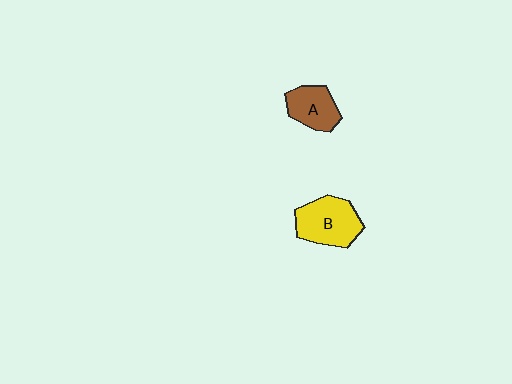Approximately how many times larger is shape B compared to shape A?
Approximately 1.4 times.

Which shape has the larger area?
Shape B (yellow).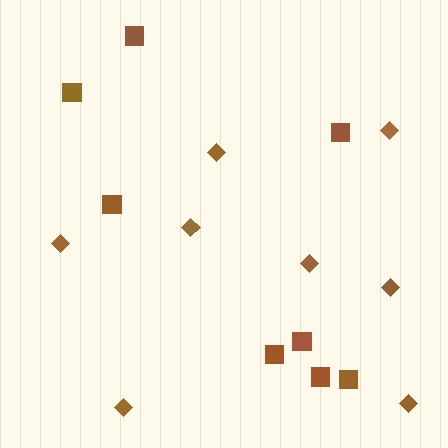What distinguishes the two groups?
There are 2 groups: one group of diamonds (8) and one group of squares (8).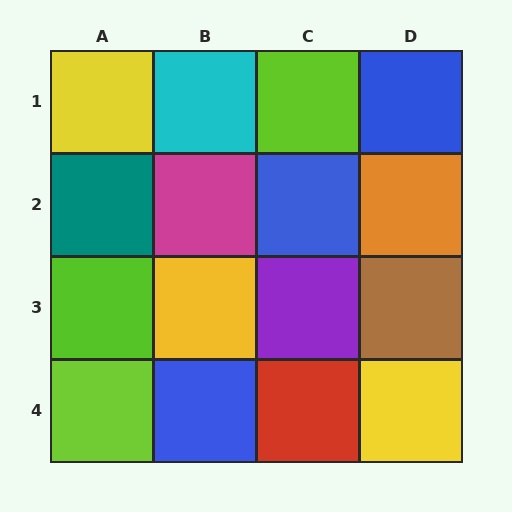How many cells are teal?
1 cell is teal.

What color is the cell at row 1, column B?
Cyan.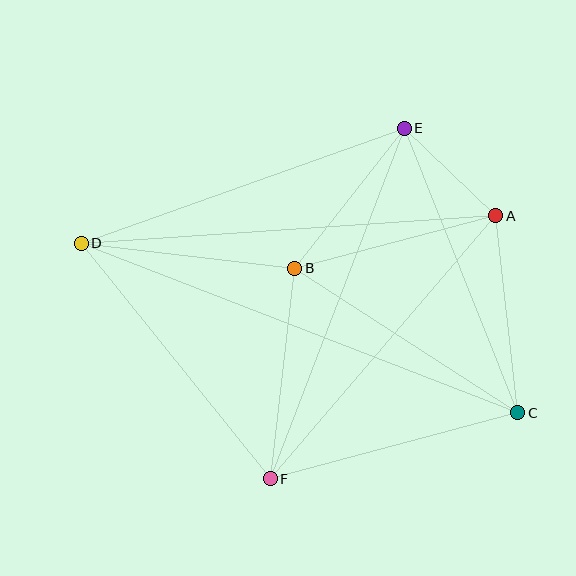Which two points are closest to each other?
Points A and E are closest to each other.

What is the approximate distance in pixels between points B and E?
The distance between B and E is approximately 178 pixels.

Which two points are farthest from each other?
Points C and D are farthest from each other.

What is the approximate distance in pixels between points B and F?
The distance between B and F is approximately 212 pixels.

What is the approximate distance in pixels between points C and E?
The distance between C and E is approximately 307 pixels.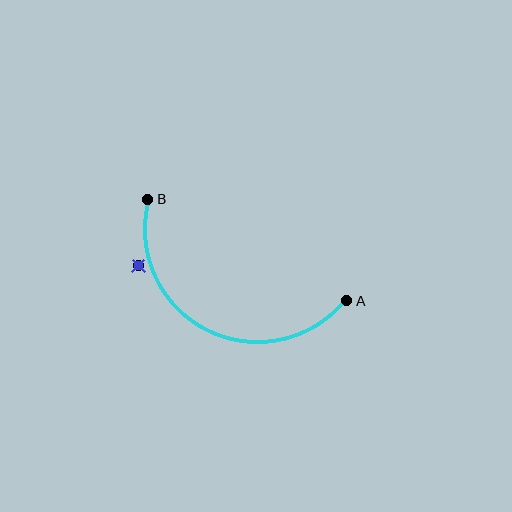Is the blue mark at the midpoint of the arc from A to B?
No — the blue mark does not lie on the arc at all. It sits slightly outside the curve.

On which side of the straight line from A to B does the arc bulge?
The arc bulges below the straight line connecting A and B.